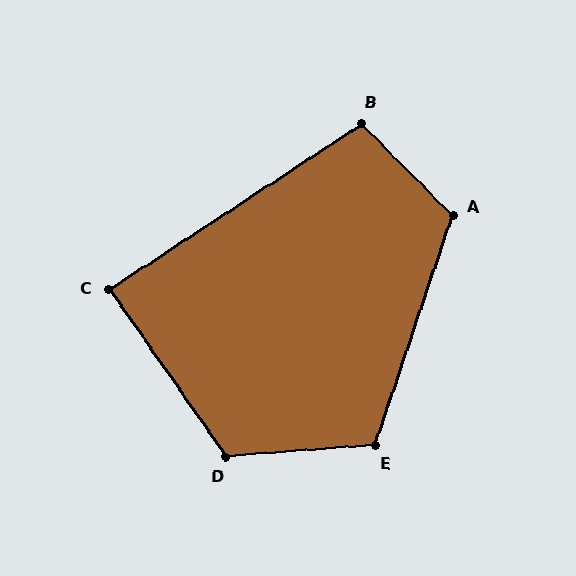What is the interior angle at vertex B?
Approximately 102 degrees (obtuse).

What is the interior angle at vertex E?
Approximately 113 degrees (obtuse).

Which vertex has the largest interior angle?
D, at approximately 121 degrees.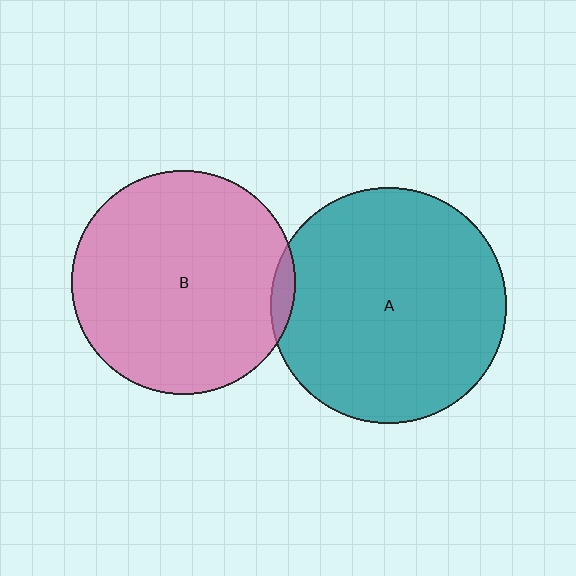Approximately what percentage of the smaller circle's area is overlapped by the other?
Approximately 5%.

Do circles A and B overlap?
Yes.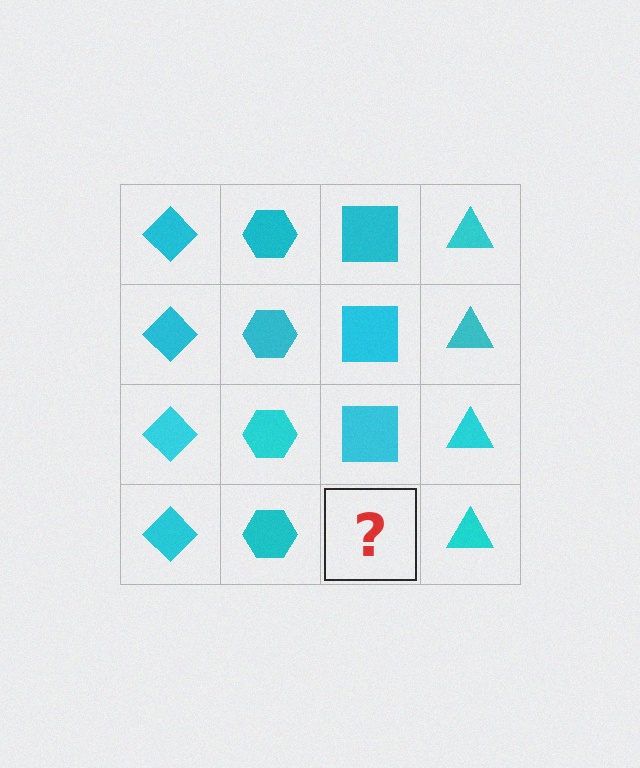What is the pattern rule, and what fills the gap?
The rule is that each column has a consistent shape. The gap should be filled with a cyan square.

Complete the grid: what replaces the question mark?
The question mark should be replaced with a cyan square.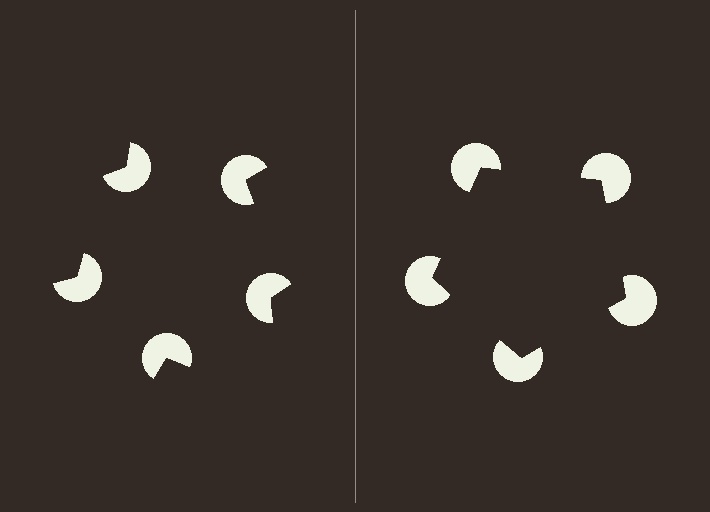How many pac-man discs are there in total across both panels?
10 — 5 on each side.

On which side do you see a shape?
An illusory pentagon appears on the right side. On the left side the wedge cuts are rotated, so no coherent shape forms.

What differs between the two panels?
The pac-man discs are positioned identically on both sides; only the wedge orientations differ. On the right they align to a pentagon; on the left they are misaligned.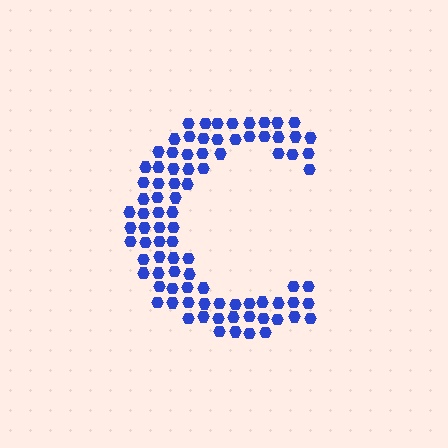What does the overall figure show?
The overall figure shows the letter C.